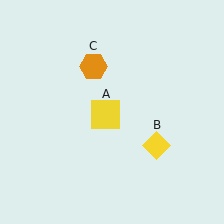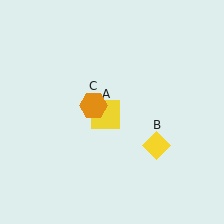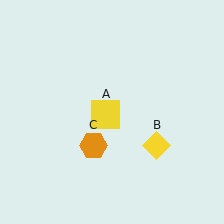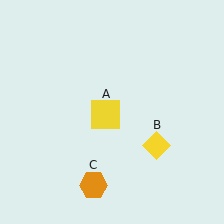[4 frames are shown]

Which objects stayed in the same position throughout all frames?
Yellow square (object A) and yellow diamond (object B) remained stationary.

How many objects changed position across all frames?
1 object changed position: orange hexagon (object C).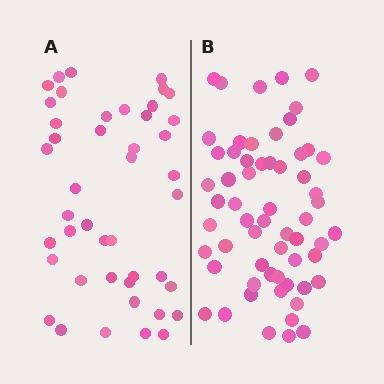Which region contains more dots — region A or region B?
Region B (the right region) has more dots.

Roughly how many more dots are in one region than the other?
Region B has approximately 15 more dots than region A.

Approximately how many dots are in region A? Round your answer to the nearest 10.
About 40 dots. (The exact count is 44, which rounds to 40.)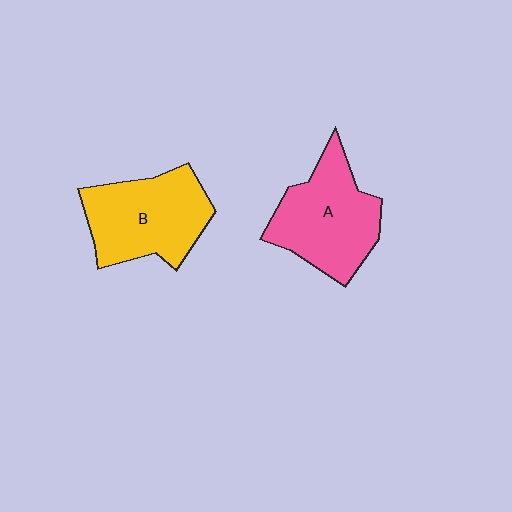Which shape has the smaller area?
Shape A (pink).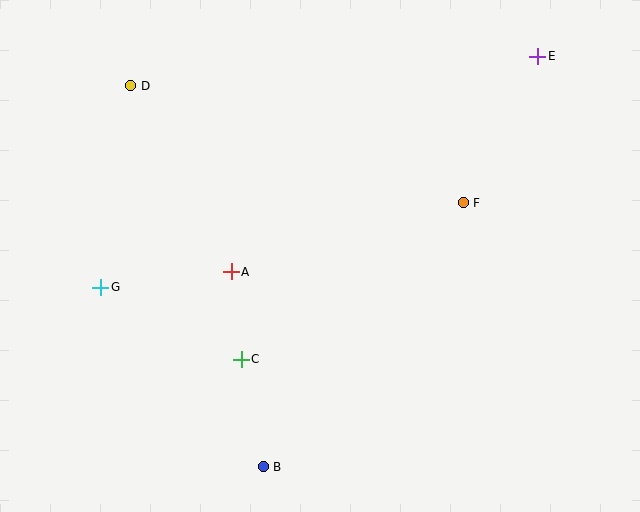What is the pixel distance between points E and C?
The distance between E and C is 424 pixels.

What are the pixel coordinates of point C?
Point C is at (241, 359).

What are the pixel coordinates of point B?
Point B is at (263, 467).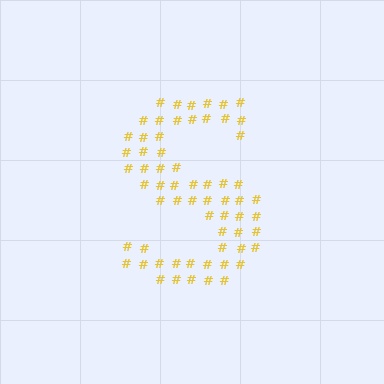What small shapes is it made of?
It is made of small hash symbols.